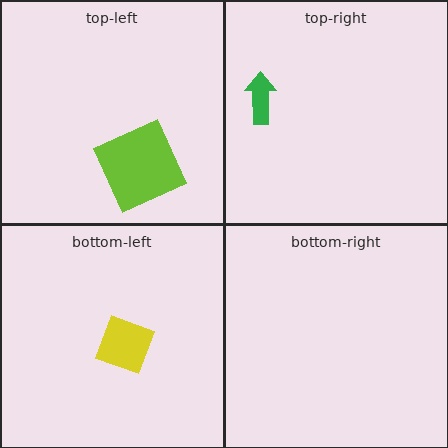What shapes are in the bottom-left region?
The yellow diamond.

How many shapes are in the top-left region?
1.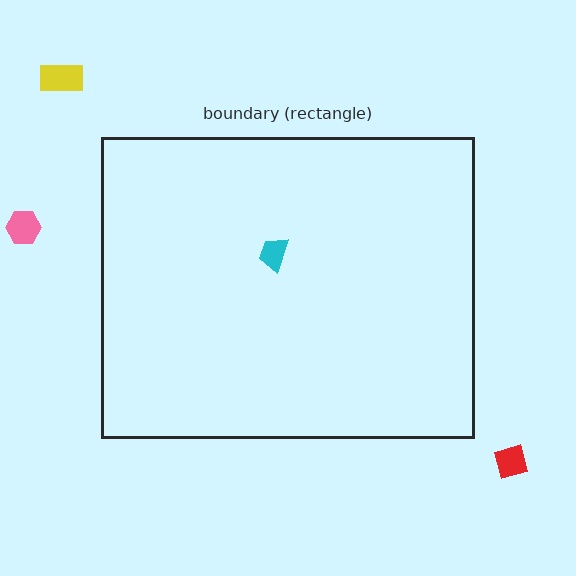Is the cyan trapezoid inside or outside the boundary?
Inside.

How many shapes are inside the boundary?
1 inside, 3 outside.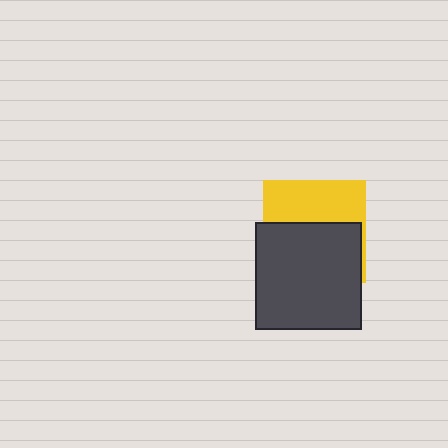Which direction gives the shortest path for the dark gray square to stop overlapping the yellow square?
Moving down gives the shortest separation.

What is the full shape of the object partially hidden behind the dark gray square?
The partially hidden object is a yellow square.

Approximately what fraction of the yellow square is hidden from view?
Roughly 57% of the yellow square is hidden behind the dark gray square.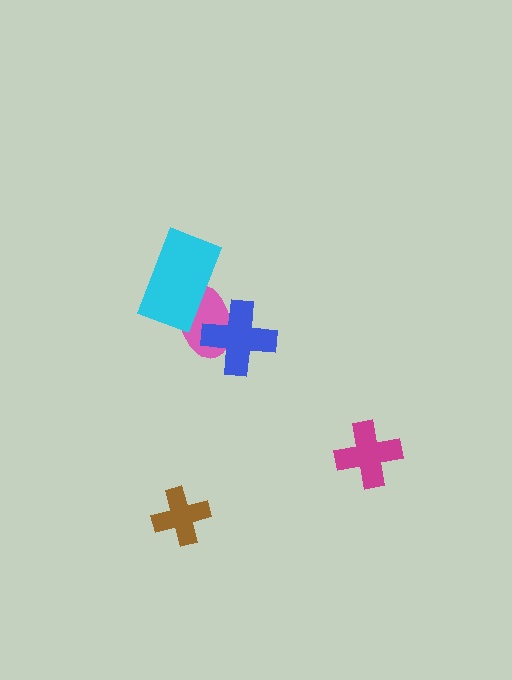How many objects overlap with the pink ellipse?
2 objects overlap with the pink ellipse.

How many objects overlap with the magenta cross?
0 objects overlap with the magenta cross.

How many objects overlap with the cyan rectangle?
1 object overlaps with the cyan rectangle.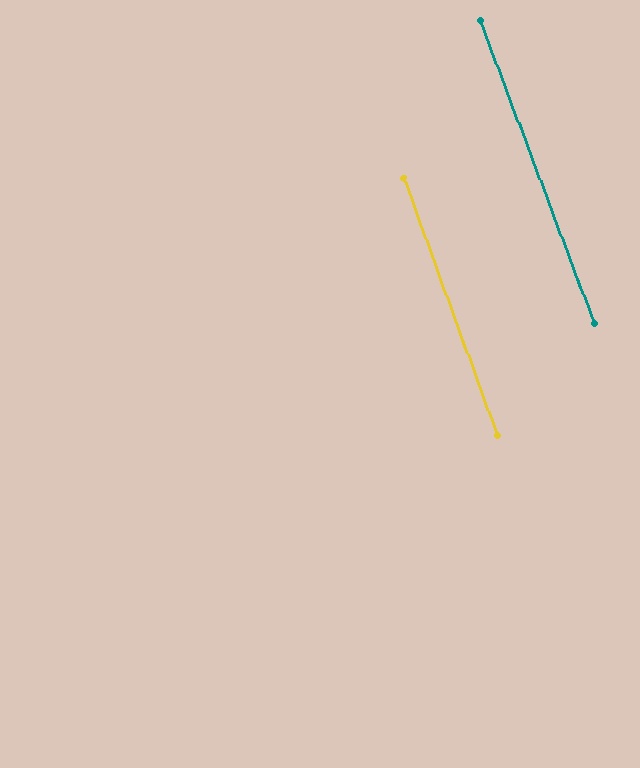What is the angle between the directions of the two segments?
Approximately 1 degree.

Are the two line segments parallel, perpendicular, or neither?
Parallel — their directions differ by only 0.8°.